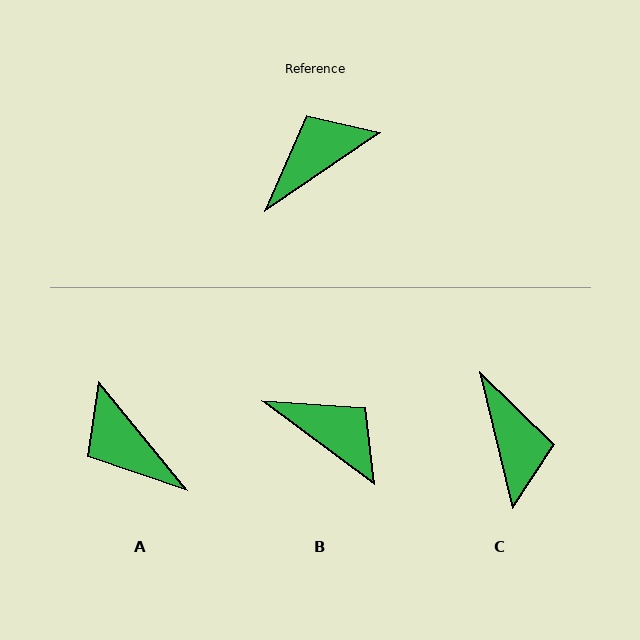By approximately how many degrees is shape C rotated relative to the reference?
Approximately 111 degrees clockwise.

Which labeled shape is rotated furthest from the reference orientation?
C, about 111 degrees away.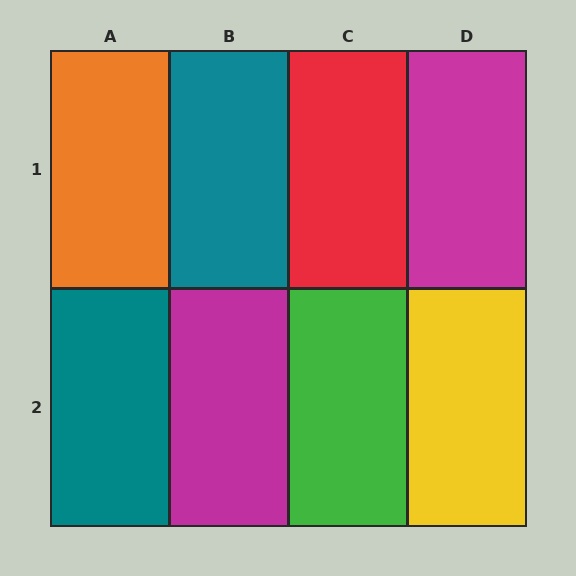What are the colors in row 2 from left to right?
Teal, magenta, green, yellow.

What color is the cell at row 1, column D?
Magenta.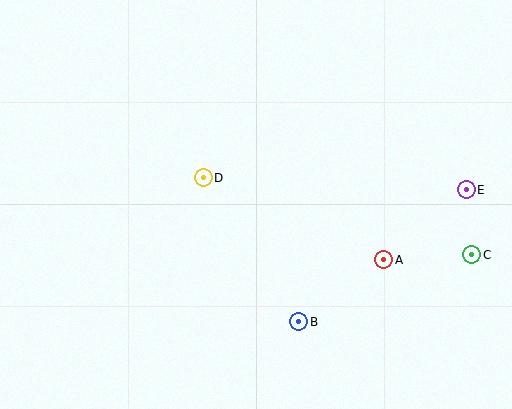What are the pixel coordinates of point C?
Point C is at (471, 255).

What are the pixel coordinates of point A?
Point A is at (384, 260).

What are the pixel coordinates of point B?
Point B is at (299, 322).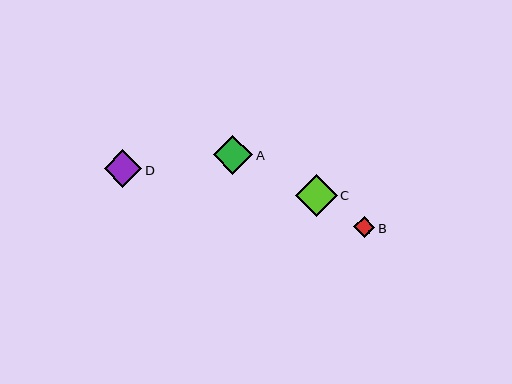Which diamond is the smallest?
Diamond B is the smallest with a size of approximately 21 pixels.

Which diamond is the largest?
Diamond C is the largest with a size of approximately 42 pixels.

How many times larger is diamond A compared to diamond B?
Diamond A is approximately 1.9 times the size of diamond B.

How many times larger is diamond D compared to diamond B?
Diamond D is approximately 1.8 times the size of diamond B.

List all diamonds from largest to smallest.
From largest to smallest: C, A, D, B.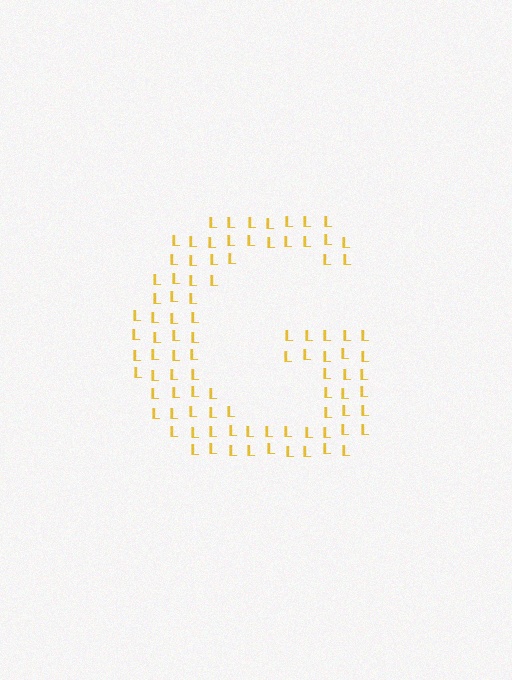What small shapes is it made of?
It is made of small letter L's.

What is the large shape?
The large shape is the letter G.